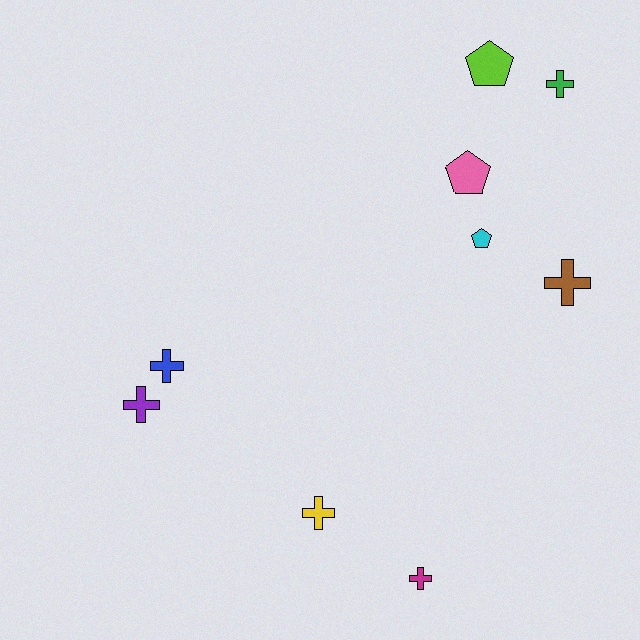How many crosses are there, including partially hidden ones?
There are 6 crosses.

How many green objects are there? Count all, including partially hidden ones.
There is 1 green object.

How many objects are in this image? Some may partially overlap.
There are 9 objects.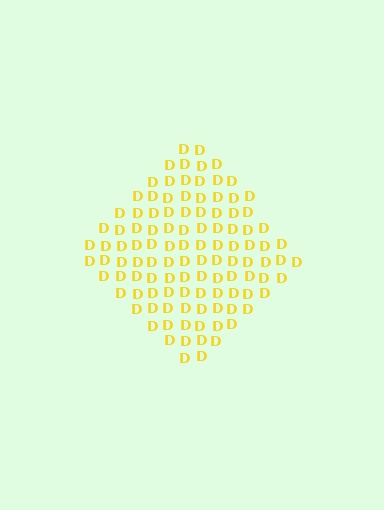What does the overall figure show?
The overall figure shows a diamond.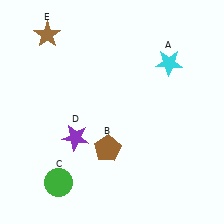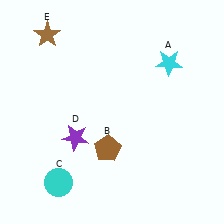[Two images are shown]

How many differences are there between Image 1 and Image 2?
There is 1 difference between the two images.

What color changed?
The circle (C) changed from green in Image 1 to cyan in Image 2.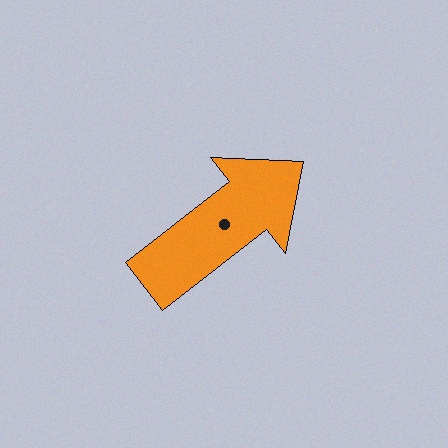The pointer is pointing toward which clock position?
Roughly 2 o'clock.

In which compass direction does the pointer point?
Northeast.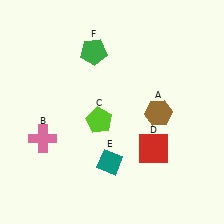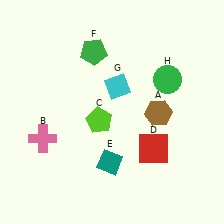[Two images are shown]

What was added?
A cyan diamond (G), a green circle (H) were added in Image 2.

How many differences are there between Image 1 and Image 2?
There are 2 differences between the two images.